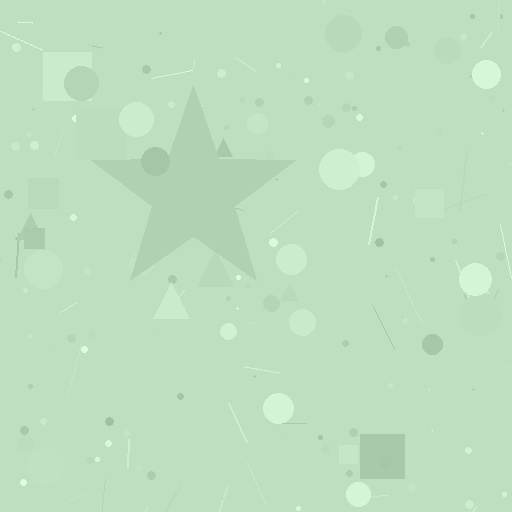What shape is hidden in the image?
A star is hidden in the image.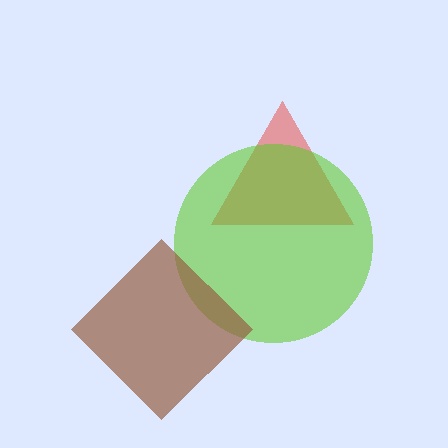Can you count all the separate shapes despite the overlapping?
Yes, there are 3 separate shapes.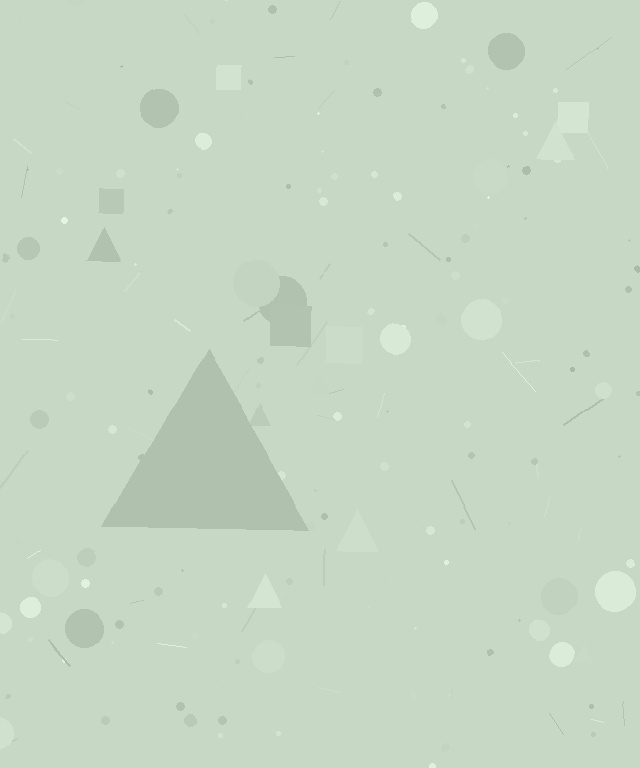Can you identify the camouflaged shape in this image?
The camouflaged shape is a triangle.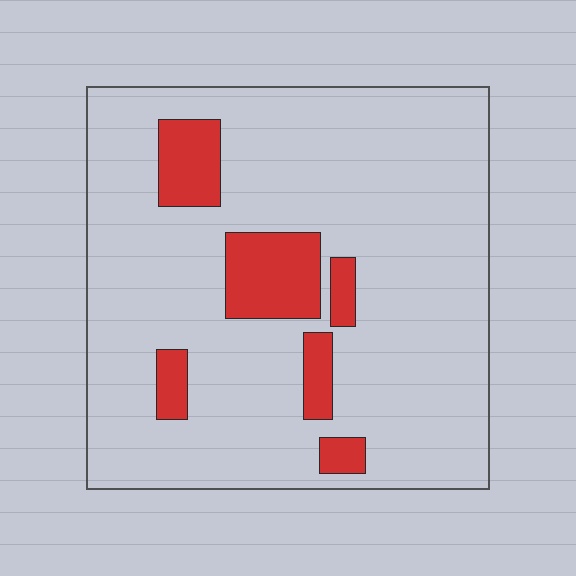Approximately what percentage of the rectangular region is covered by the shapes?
Approximately 15%.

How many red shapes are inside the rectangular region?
6.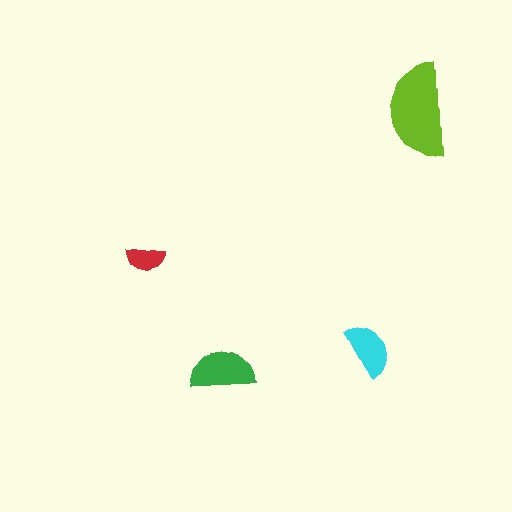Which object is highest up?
The lime semicircle is topmost.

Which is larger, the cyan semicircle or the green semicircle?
The green one.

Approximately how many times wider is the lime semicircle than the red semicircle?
About 2.5 times wider.